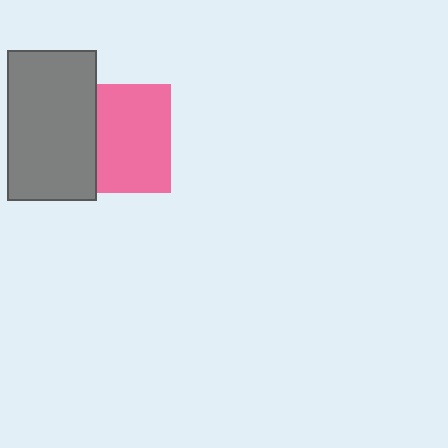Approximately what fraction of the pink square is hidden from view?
Roughly 31% of the pink square is hidden behind the gray rectangle.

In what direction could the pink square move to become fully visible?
The pink square could move right. That would shift it out from behind the gray rectangle entirely.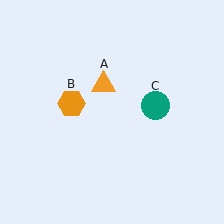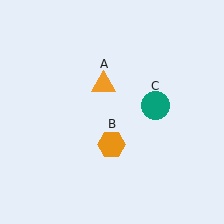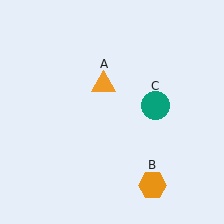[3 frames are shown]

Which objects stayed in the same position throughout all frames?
Orange triangle (object A) and teal circle (object C) remained stationary.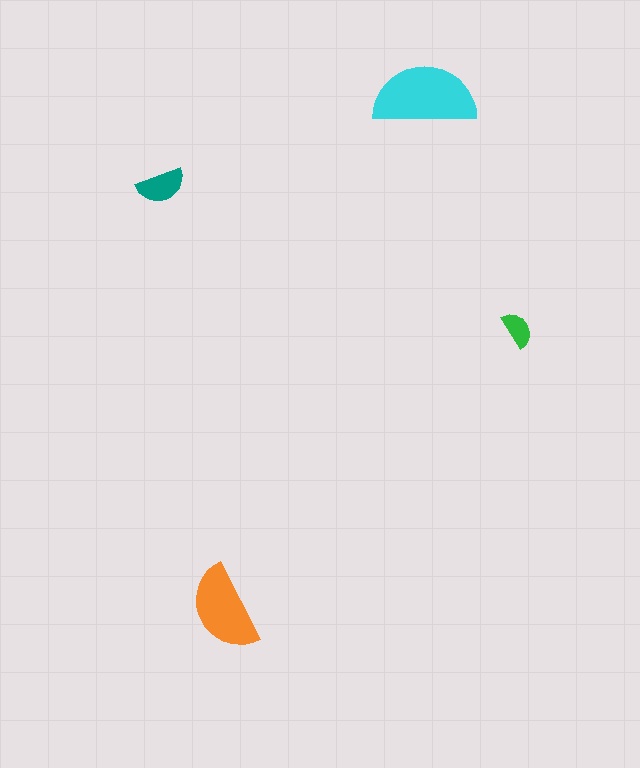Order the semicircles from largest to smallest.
the cyan one, the orange one, the teal one, the green one.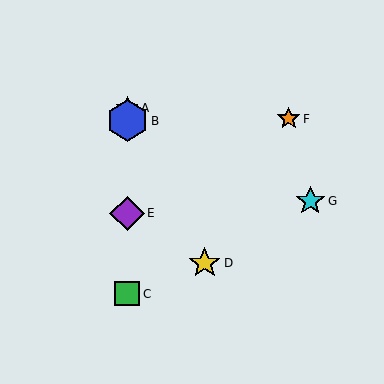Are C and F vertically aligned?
No, C is at x≈127 and F is at x≈289.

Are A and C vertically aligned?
Yes, both are at x≈127.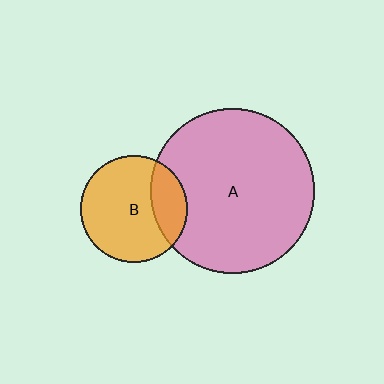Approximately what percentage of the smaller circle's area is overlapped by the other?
Approximately 25%.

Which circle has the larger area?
Circle A (pink).